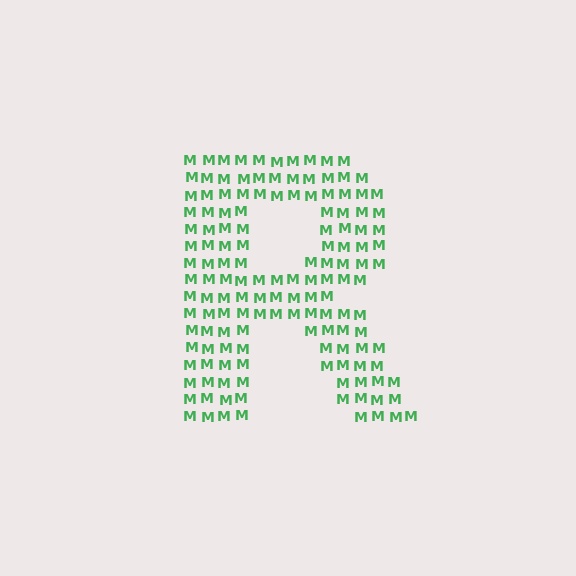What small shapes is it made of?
It is made of small letter M's.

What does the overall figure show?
The overall figure shows the letter R.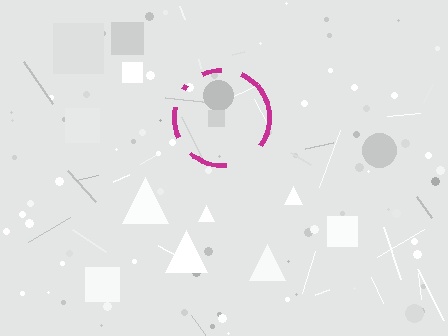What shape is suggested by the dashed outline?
The dashed outline suggests a circle.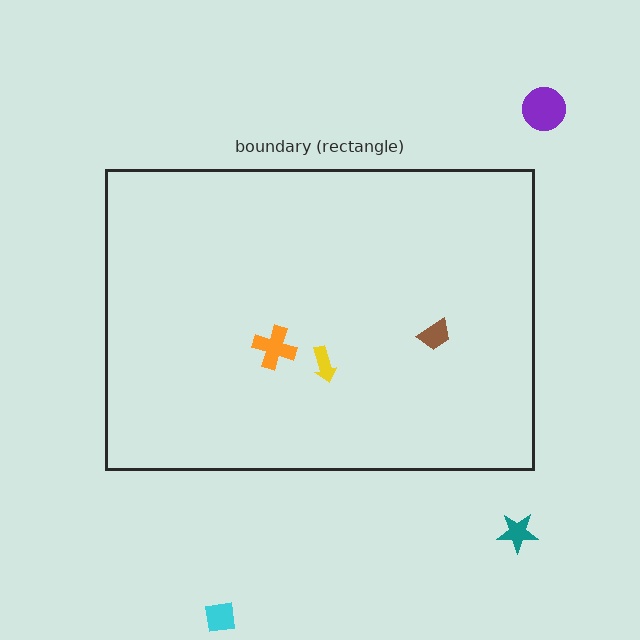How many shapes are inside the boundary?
3 inside, 3 outside.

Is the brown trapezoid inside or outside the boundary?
Inside.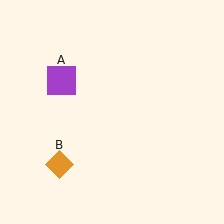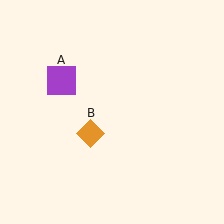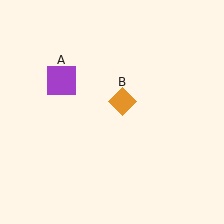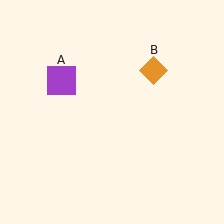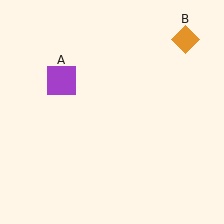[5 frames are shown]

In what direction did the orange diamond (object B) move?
The orange diamond (object B) moved up and to the right.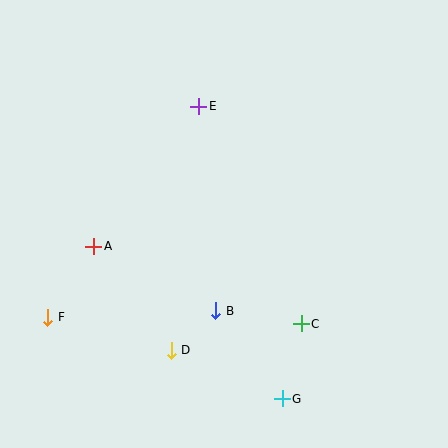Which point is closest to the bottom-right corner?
Point G is closest to the bottom-right corner.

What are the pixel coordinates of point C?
Point C is at (301, 324).